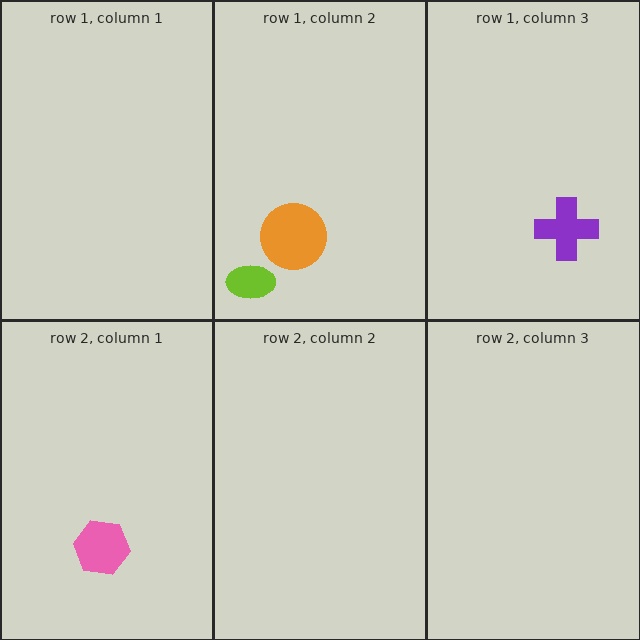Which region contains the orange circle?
The row 1, column 2 region.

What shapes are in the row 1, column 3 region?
The purple cross.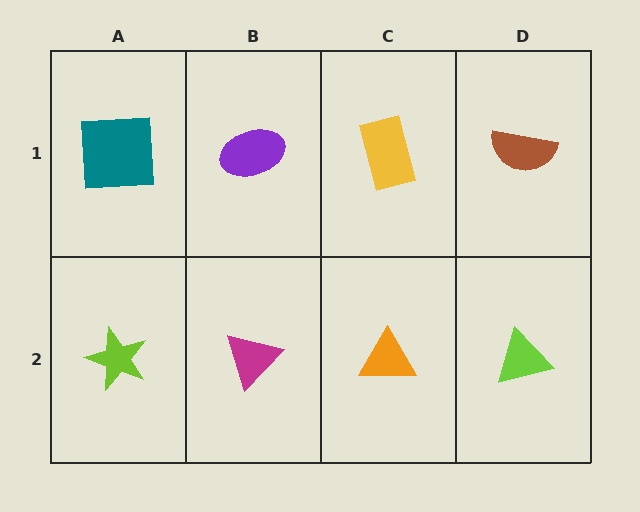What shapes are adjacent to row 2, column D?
A brown semicircle (row 1, column D), an orange triangle (row 2, column C).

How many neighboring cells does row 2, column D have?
2.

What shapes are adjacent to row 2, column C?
A yellow rectangle (row 1, column C), a magenta triangle (row 2, column B), a lime triangle (row 2, column D).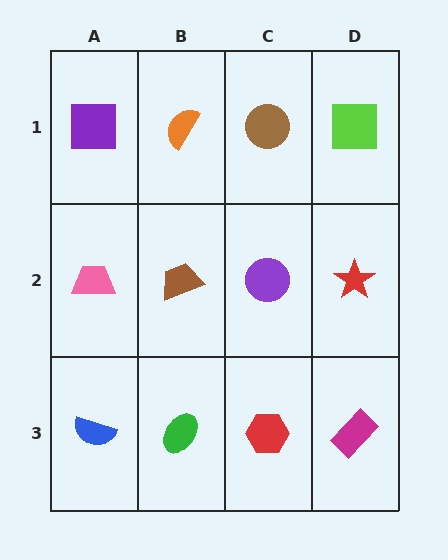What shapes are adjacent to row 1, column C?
A purple circle (row 2, column C), an orange semicircle (row 1, column B), a lime square (row 1, column D).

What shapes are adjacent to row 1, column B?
A brown trapezoid (row 2, column B), a purple square (row 1, column A), a brown circle (row 1, column C).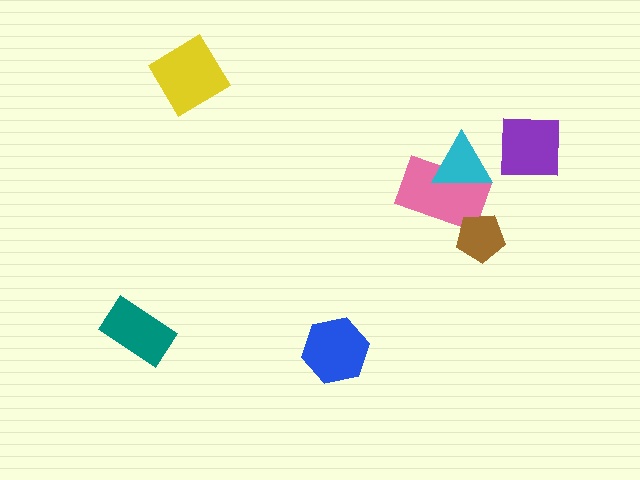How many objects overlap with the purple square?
0 objects overlap with the purple square.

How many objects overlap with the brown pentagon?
1 object overlaps with the brown pentagon.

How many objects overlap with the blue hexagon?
0 objects overlap with the blue hexagon.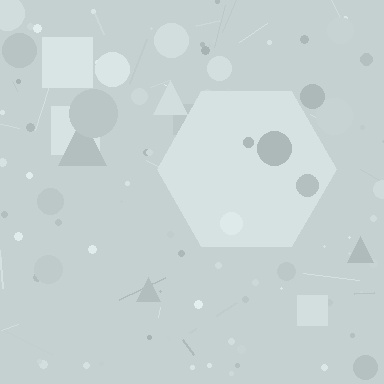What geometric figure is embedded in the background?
A hexagon is embedded in the background.